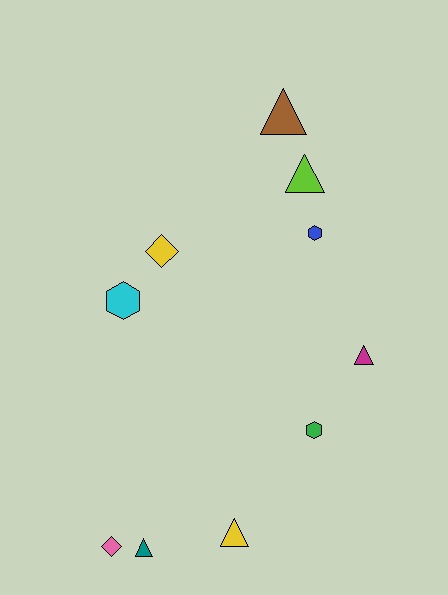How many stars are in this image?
There are no stars.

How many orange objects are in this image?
There are no orange objects.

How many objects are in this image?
There are 10 objects.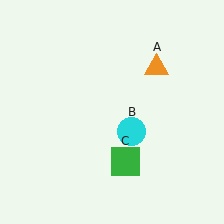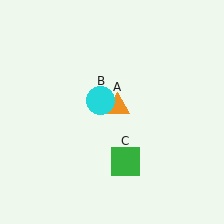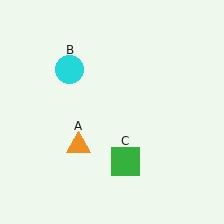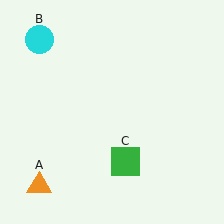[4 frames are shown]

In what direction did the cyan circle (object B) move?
The cyan circle (object B) moved up and to the left.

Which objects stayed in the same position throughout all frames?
Green square (object C) remained stationary.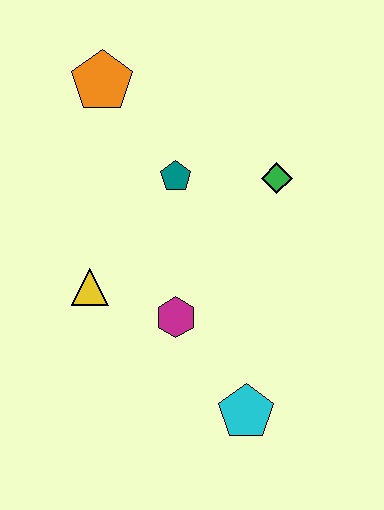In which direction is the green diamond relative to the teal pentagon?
The green diamond is to the right of the teal pentagon.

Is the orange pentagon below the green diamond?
No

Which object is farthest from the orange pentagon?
The cyan pentagon is farthest from the orange pentagon.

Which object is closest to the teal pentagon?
The green diamond is closest to the teal pentagon.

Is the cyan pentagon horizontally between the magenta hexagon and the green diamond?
Yes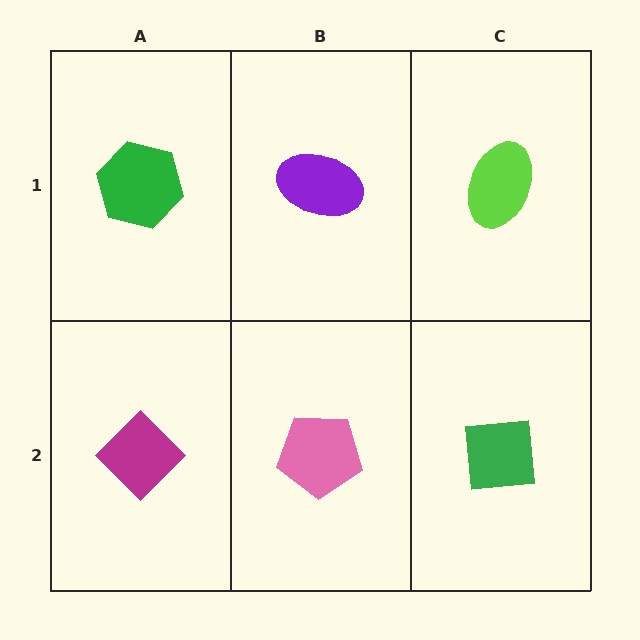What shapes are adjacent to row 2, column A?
A green hexagon (row 1, column A), a pink pentagon (row 2, column B).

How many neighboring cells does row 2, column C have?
2.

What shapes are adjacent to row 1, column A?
A magenta diamond (row 2, column A), a purple ellipse (row 1, column B).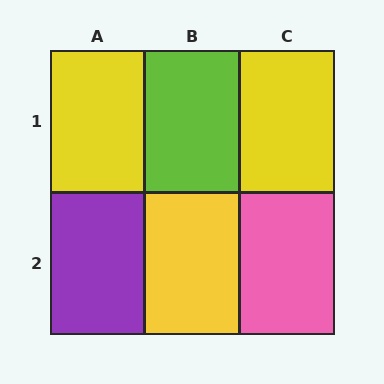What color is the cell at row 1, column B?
Lime.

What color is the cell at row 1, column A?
Yellow.